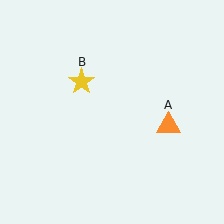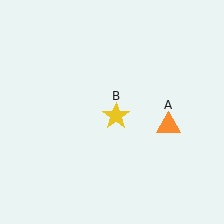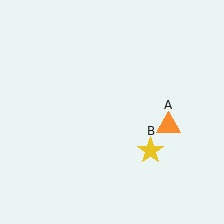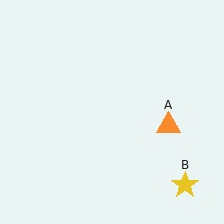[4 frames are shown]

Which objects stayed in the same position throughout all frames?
Orange triangle (object A) remained stationary.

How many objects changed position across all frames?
1 object changed position: yellow star (object B).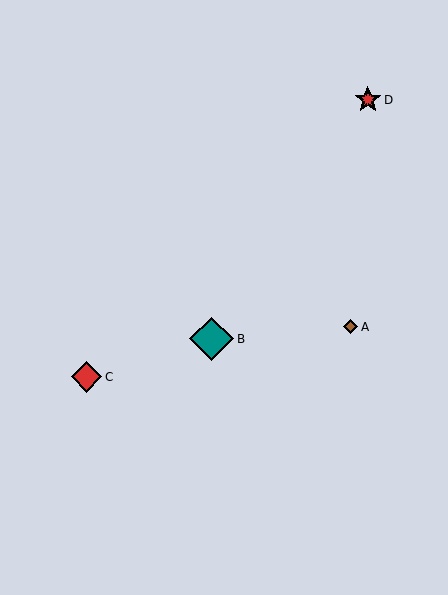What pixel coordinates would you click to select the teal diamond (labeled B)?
Click at (212, 339) to select the teal diamond B.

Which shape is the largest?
The teal diamond (labeled B) is the largest.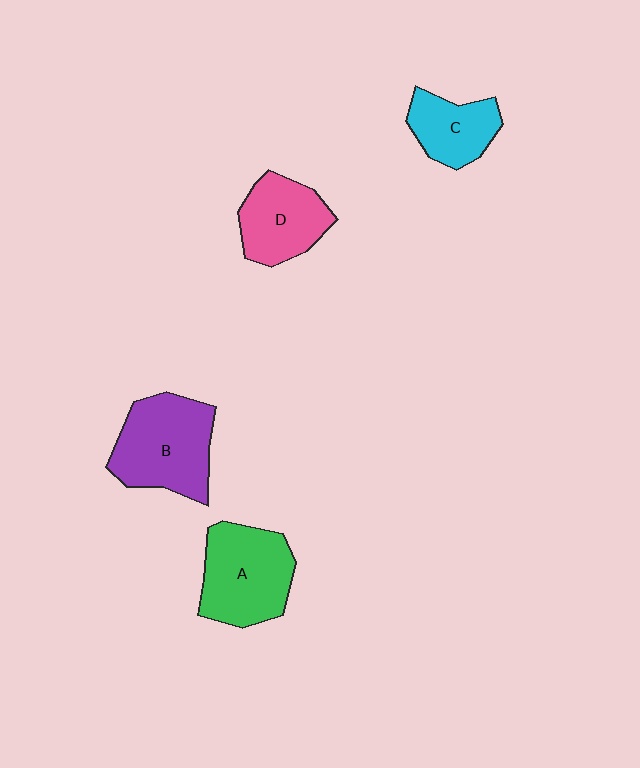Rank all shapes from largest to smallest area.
From largest to smallest: B (purple), A (green), D (pink), C (cyan).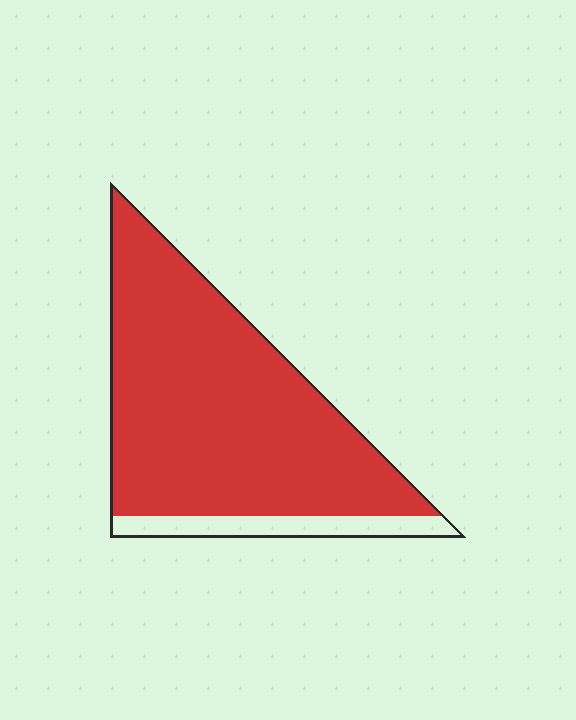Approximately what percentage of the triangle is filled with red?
Approximately 90%.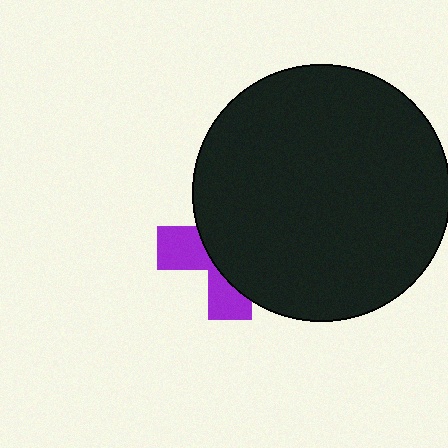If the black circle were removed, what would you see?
You would see the complete purple cross.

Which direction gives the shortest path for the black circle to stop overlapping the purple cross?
Moving right gives the shortest separation.